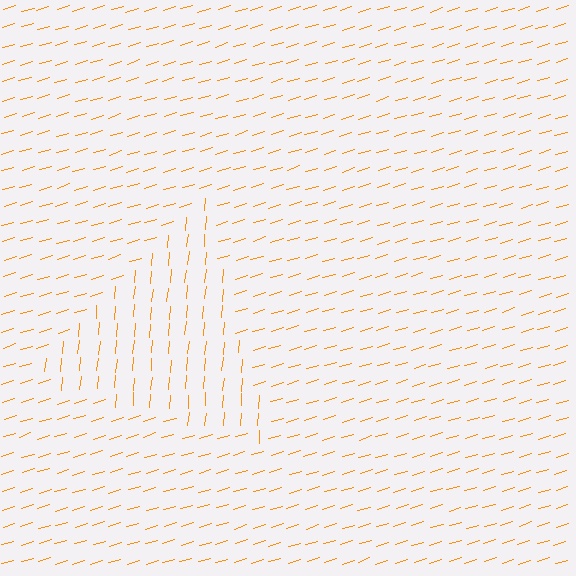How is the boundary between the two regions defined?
The boundary is defined purely by a change in line orientation (approximately 68 degrees difference). All lines are the same color and thickness.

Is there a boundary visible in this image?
Yes, there is a texture boundary formed by a change in line orientation.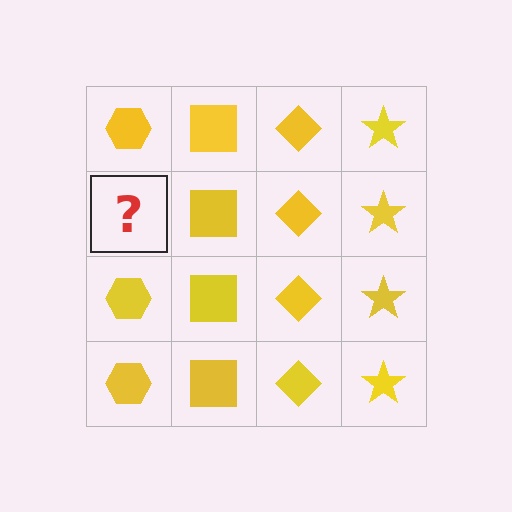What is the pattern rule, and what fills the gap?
The rule is that each column has a consistent shape. The gap should be filled with a yellow hexagon.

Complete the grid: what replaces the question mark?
The question mark should be replaced with a yellow hexagon.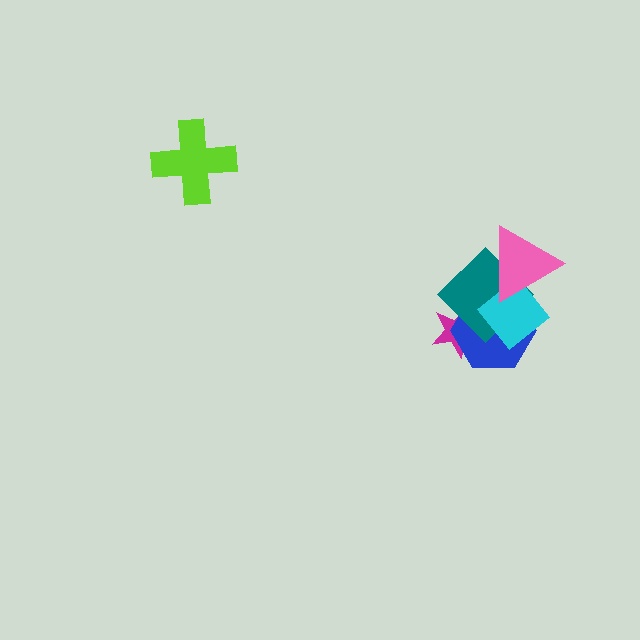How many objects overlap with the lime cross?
0 objects overlap with the lime cross.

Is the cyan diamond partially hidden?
Yes, it is partially covered by another shape.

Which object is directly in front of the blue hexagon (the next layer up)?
The teal diamond is directly in front of the blue hexagon.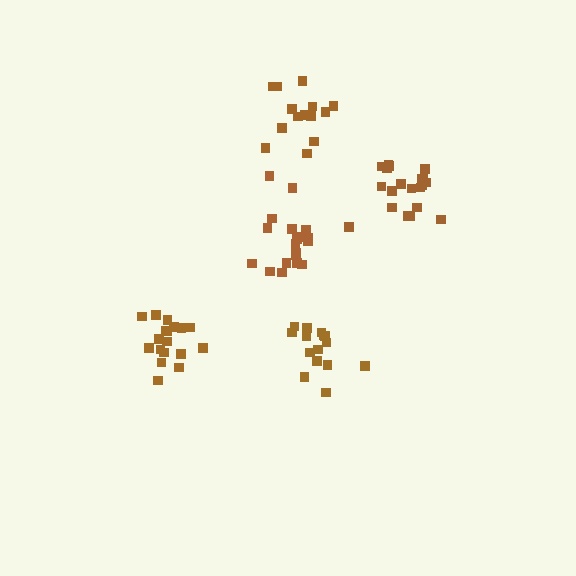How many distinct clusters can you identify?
There are 5 distinct clusters.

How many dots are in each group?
Group 1: 19 dots, Group 2: 20 dots, Group 3: 14 dots, Group 4: 15 dots, Group 5: 18 dots (86 total).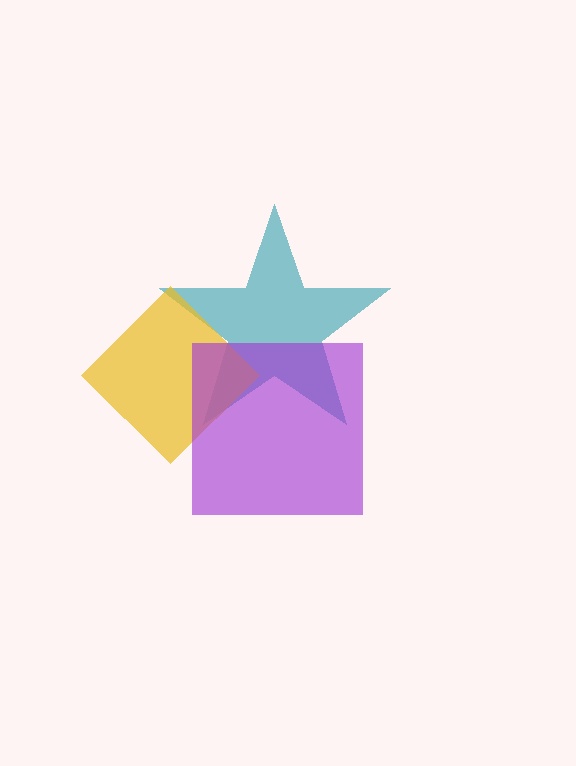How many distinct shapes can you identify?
There are 3 distinct shapes: a teal star, a yellow diamond, a purple square.